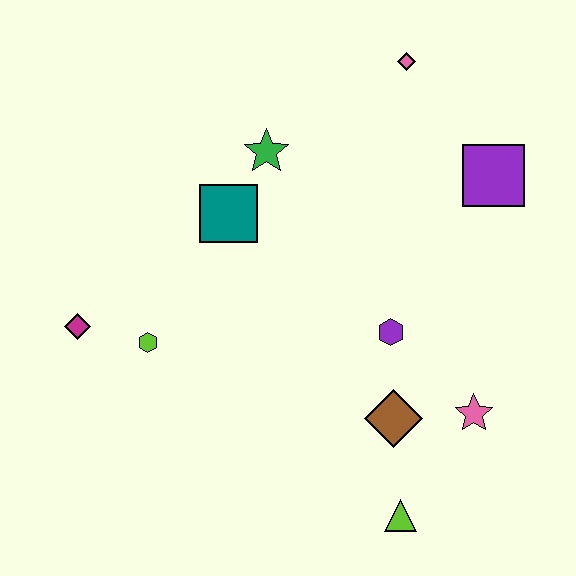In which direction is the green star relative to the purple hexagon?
The green star is above the purple hexagon.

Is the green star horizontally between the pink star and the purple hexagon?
No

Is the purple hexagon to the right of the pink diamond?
No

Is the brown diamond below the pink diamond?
Yes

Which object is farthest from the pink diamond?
The lime triangle is farthest from the pink diamond.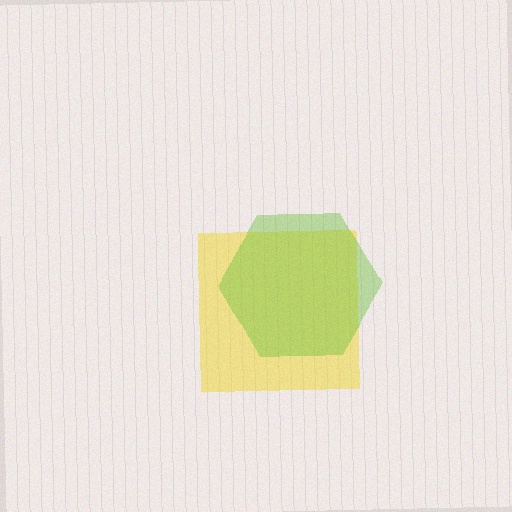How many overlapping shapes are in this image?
There are 2 overlapping shapes in the image.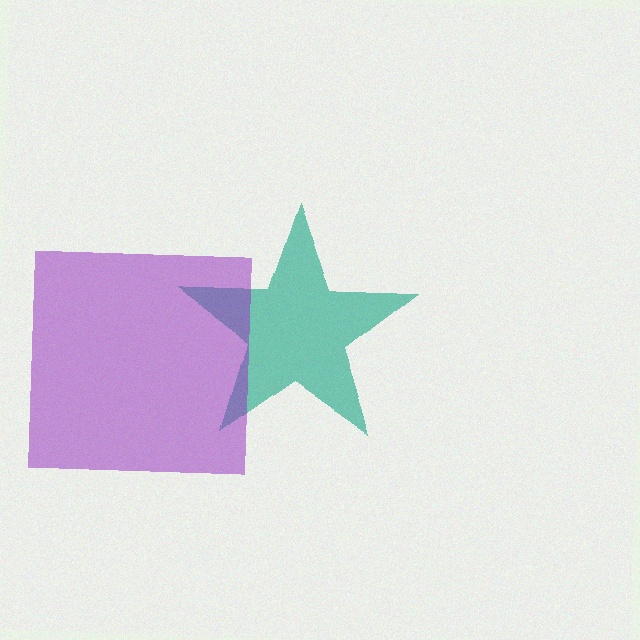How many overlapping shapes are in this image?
There are 2 overlapping shapes in the image.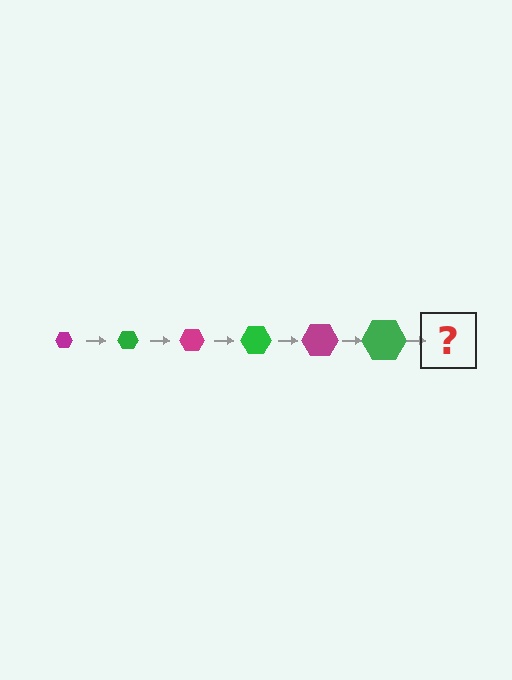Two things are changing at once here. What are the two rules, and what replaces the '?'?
The two rules are that the hexagon grows larger each step and the color cycles through magenta and green. The '?' should be a magenta hexagon, larger than the previous one.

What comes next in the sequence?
The next element should be a magenta hexagon, larger than the previous one.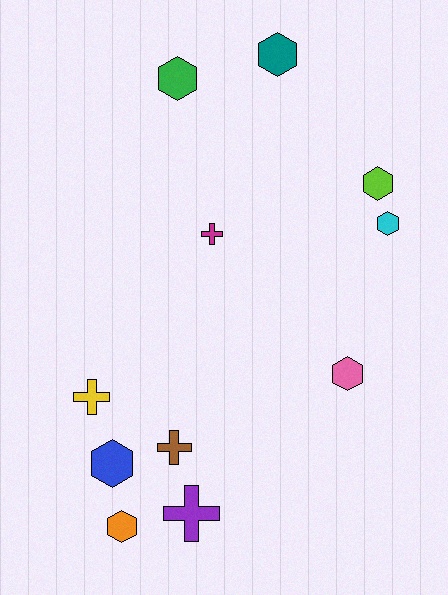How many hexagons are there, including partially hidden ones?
There are 7 hexagons.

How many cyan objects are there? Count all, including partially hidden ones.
There is 1 cyan object.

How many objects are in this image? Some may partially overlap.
There are 11 objects.